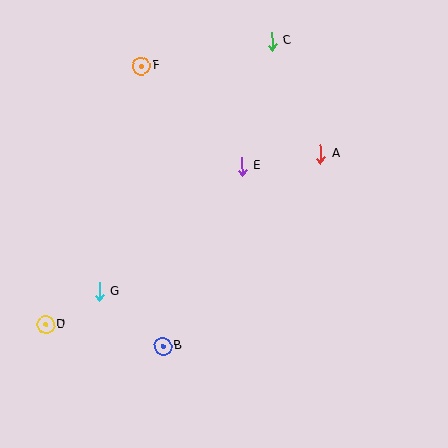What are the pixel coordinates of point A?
Point A is at (320, 154).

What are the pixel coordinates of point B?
Point B is at (163, 346).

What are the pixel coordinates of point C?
Point C is at (272, 41).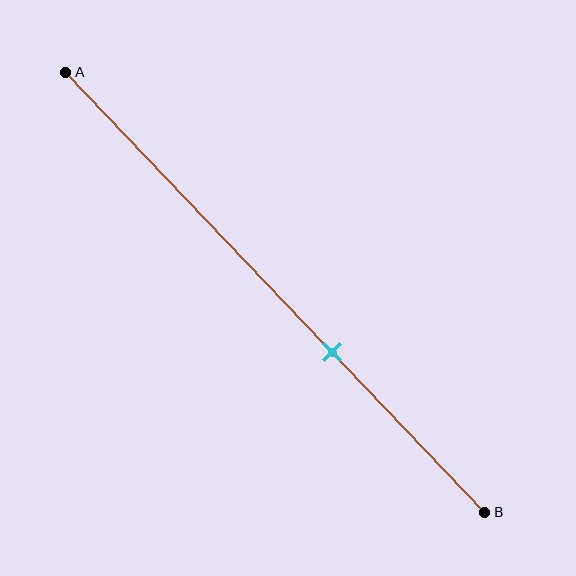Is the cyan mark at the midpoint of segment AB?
No, the mark is at about 65% from A, not at the 50% midpoint.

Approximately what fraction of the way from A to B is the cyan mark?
The cyan mark is approximately 65% of the way from A to B.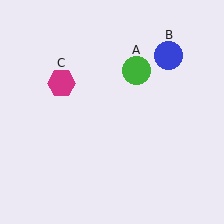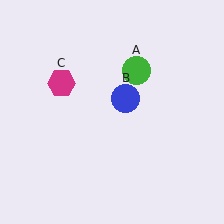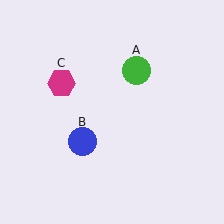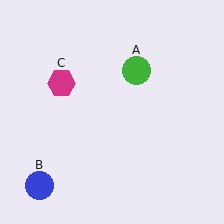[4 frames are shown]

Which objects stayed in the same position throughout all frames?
Green circle (object A) and magenta hexagon (object C) remained stationary.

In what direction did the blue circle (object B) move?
The blue circle (object B) moved down and to the left.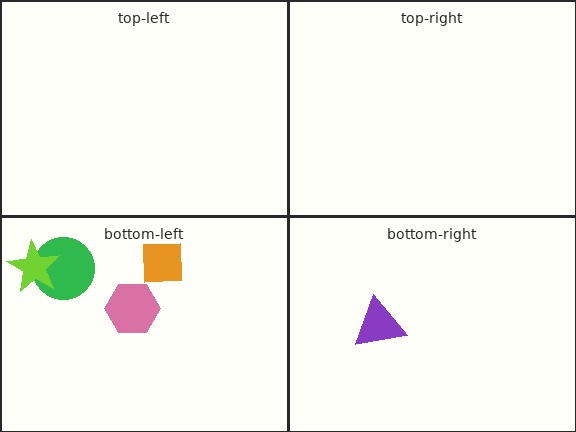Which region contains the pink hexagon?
The bottom-left region.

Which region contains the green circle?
The bottom-left region.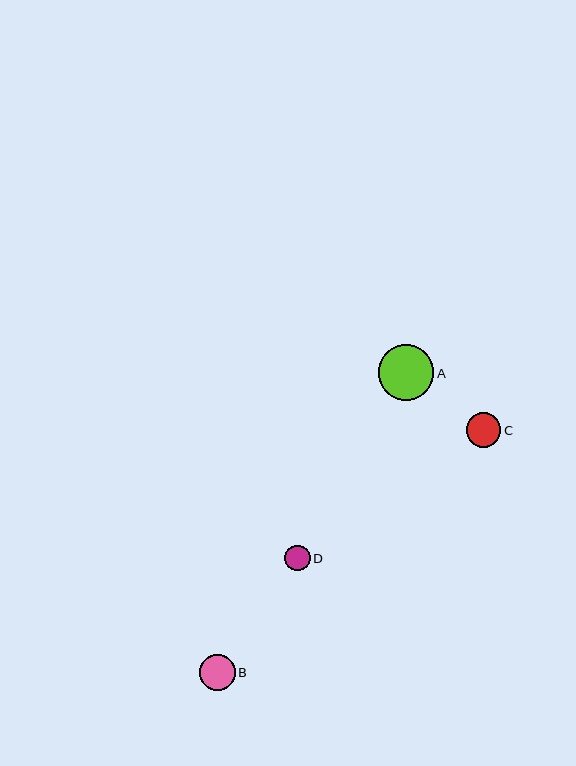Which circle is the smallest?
Circle D is the smallest with a size of approximately 26 pixels.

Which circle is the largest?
Circle A is the largest with a size of approximately 56 pixels.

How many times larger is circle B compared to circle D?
Circle B is approximately 1.4 times the size of circle D.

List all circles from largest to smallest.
From largest to smallest: A, B, C, D.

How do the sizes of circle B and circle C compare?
Circle B and circle C are approximately the same size.